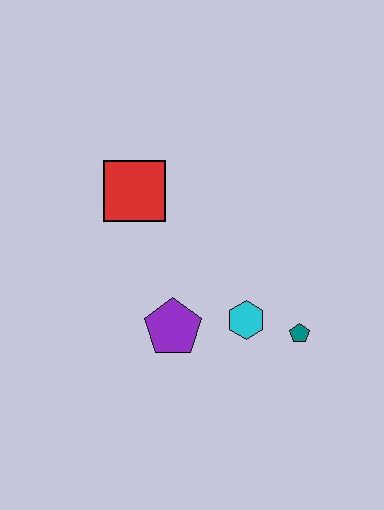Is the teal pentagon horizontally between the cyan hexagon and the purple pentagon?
No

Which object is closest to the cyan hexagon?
The teal pentagon is closest to the cyan hexagon.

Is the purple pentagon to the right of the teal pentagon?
No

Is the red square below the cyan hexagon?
No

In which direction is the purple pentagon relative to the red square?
The purple pentagon is below the red square.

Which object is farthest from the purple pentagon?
The red square is farthest from the purple pentagon.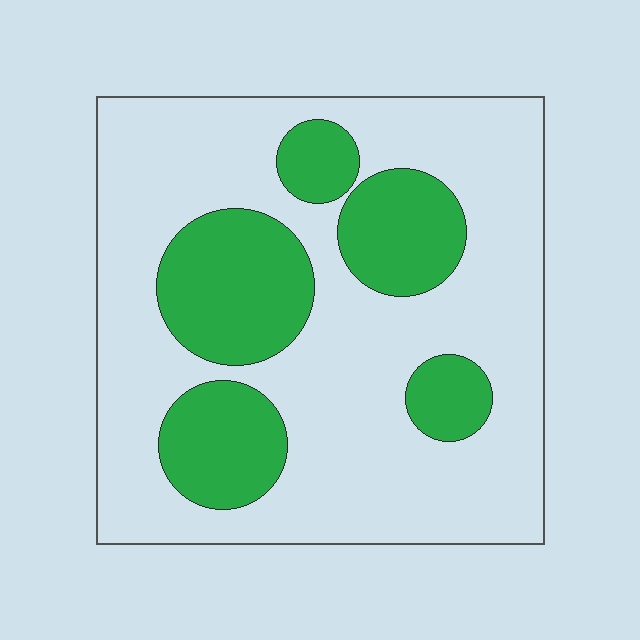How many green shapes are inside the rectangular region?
5.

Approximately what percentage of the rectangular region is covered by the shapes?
Approximately 30%.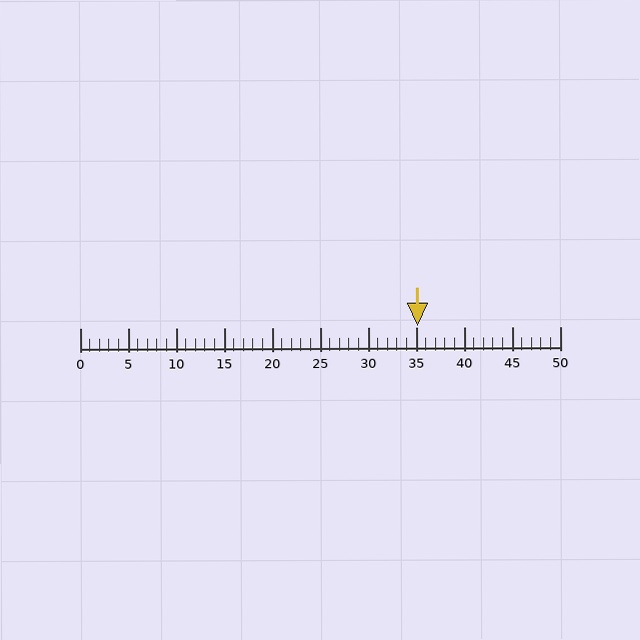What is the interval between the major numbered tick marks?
The major tick marks are spaced 5 units apart.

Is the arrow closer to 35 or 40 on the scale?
The arrow is closer to 35.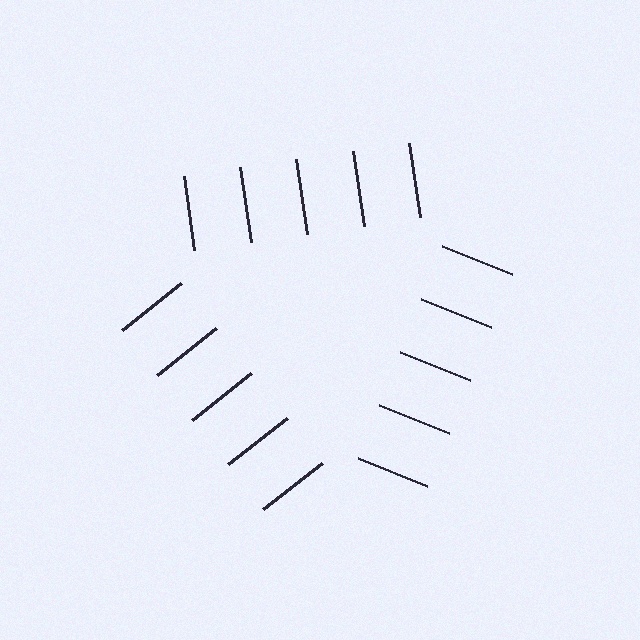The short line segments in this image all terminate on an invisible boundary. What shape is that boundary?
An illusory triangle — the line segments terminate on its edges but no continuous stroke is drawn.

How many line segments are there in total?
15 — 5 along each of the 3 edges.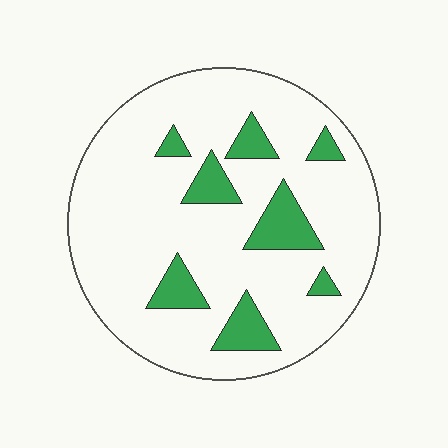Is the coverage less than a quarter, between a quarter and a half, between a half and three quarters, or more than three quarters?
Less than a quarter.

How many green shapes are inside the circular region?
8.